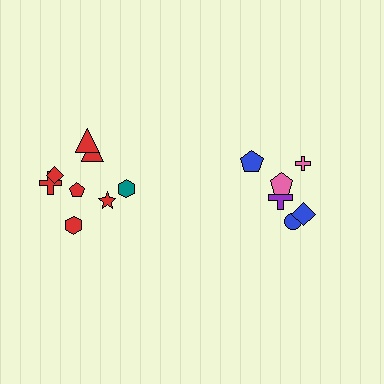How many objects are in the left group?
There are 8 objects.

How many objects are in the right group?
There are 6 objects.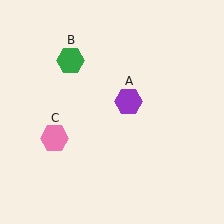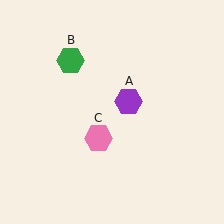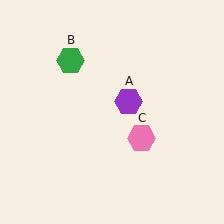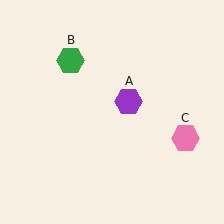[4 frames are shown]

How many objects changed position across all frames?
1 object changed position: pink hexagon (object C).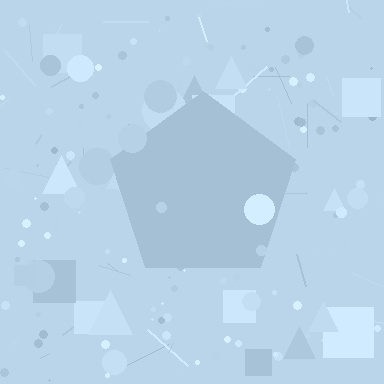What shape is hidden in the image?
A pentagon is hidden in the image.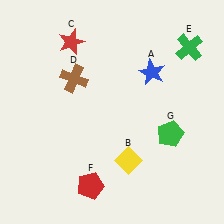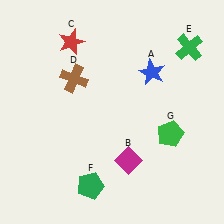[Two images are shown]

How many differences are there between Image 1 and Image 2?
There are 2 differences between the two images.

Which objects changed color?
B changed from yellow to magenta. F changed from red to green.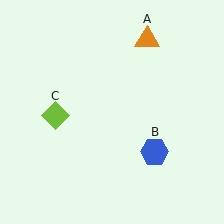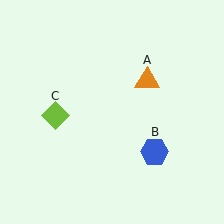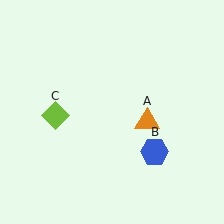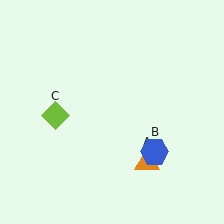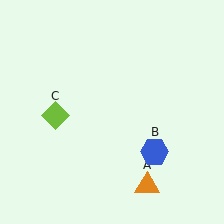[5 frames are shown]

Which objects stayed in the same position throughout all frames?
Blue hexagon (object B) and lime diamond (object C) remained stationary.